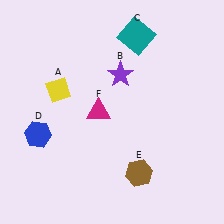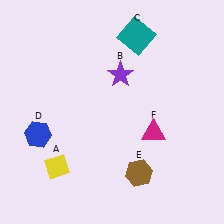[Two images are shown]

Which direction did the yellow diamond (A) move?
The yellow diamond (A) moved down.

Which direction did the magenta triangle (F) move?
The magenta triangle (F) moved right.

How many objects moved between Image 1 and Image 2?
2 objects moved between the two images.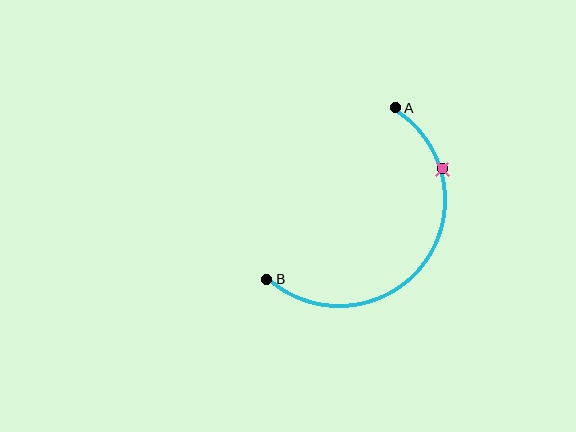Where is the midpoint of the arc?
The arc midpoint is the point on the curve farthest from the straight line joining A and B. It sits below and to the right of that line.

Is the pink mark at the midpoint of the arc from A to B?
No. The pink mark lies on the arc but is closer to endpoint A. The arc midpoint would be at the point on the curve equidistant along the arc from both A and B.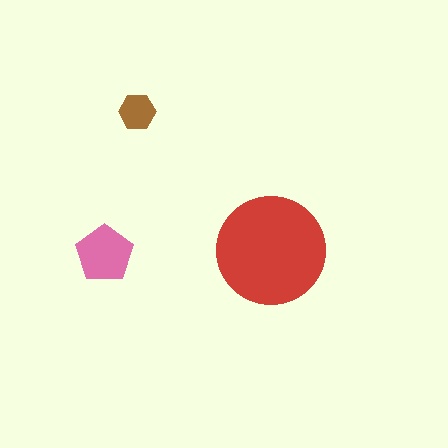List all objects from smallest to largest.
The brown hexagon, the pink pentagon, the red circle.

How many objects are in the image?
There are 3 objects in the image.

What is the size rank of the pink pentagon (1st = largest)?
2nd.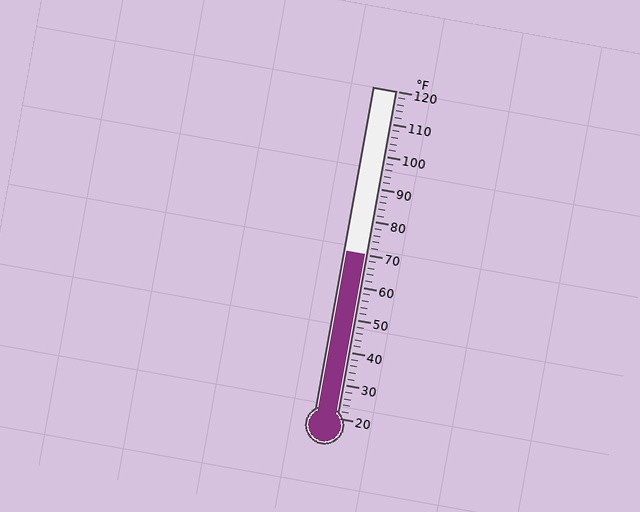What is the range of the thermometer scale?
The thermometer scale ranges from 20°F to 120°F.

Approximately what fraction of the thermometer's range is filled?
The thermometer is filled to approximately 50% of its range.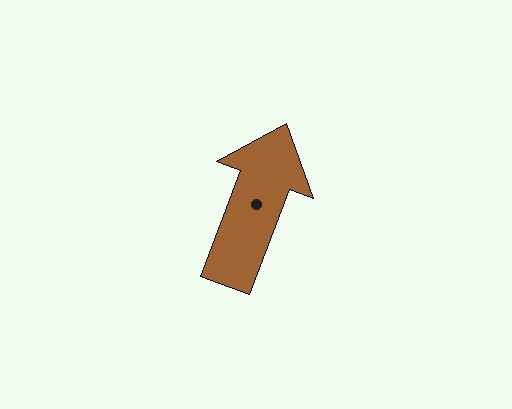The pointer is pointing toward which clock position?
Roughly 1 o'clock.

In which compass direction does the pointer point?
North.